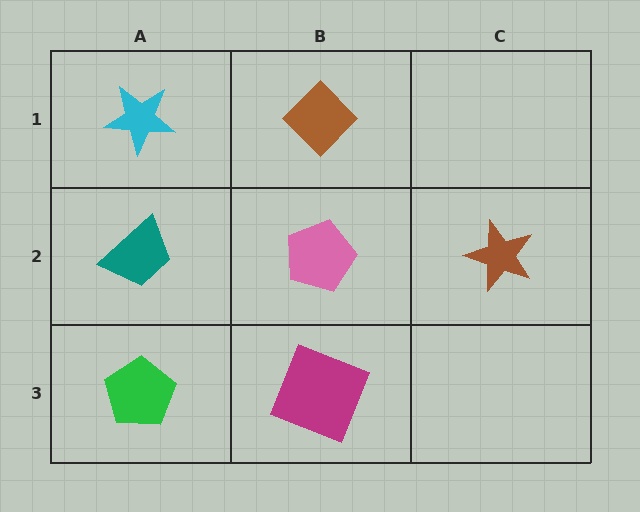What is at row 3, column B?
A magenta square.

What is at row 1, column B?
A brown diamond.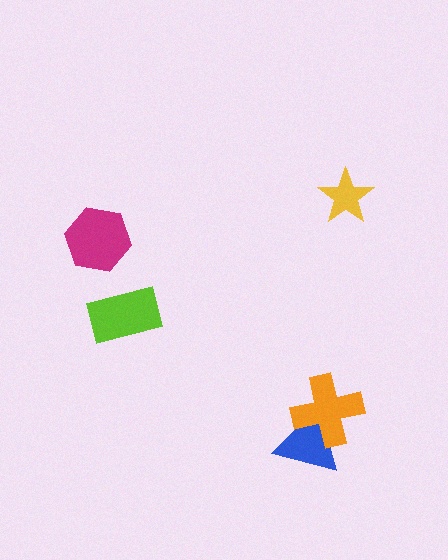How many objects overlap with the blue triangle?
1 object overlaps with the blue triangle.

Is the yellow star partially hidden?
No, no other shape covers it.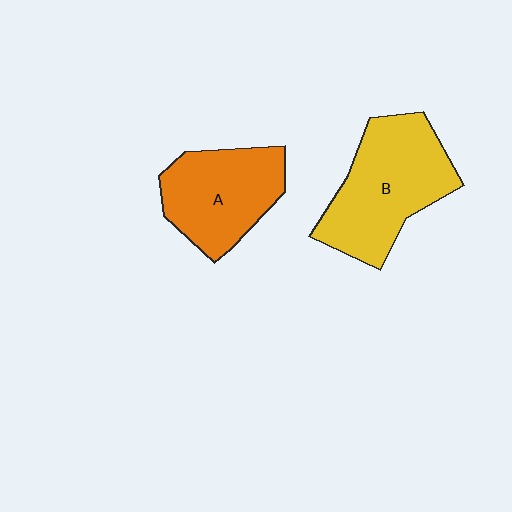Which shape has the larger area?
Shape B (yellow).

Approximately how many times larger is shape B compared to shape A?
Approximately 1.3 times.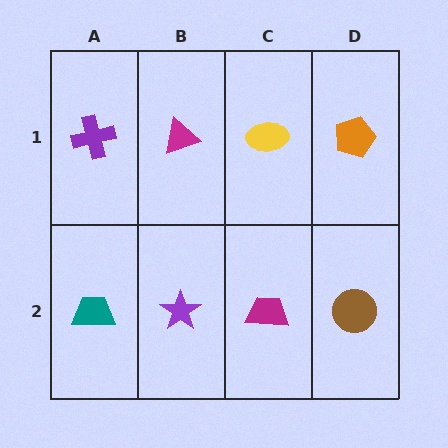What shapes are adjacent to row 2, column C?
A yellow ellipse (row 1, column C), a purple star (row 2, column B), a brown circle (row 2, column D).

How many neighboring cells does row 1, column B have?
3.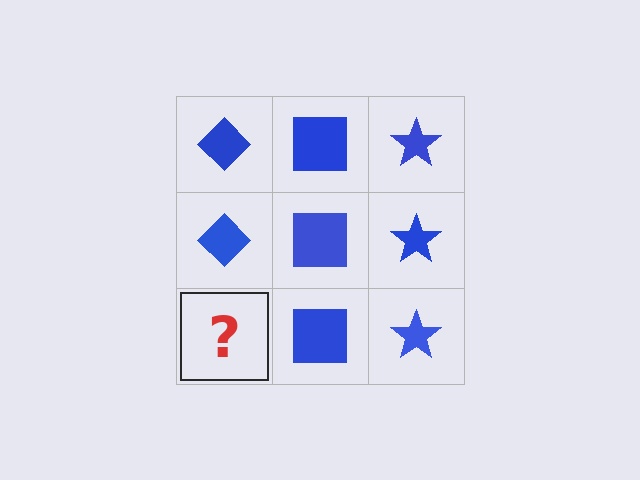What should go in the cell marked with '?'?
The missing cell should contain a blue diamond.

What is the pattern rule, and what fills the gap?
The rule is that each column has a consistent shape. The gap should be filled with a blue diamond.